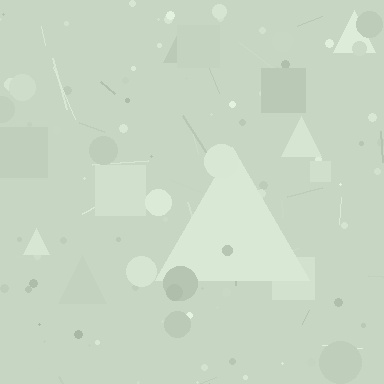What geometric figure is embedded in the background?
A triangle is embedded in the background.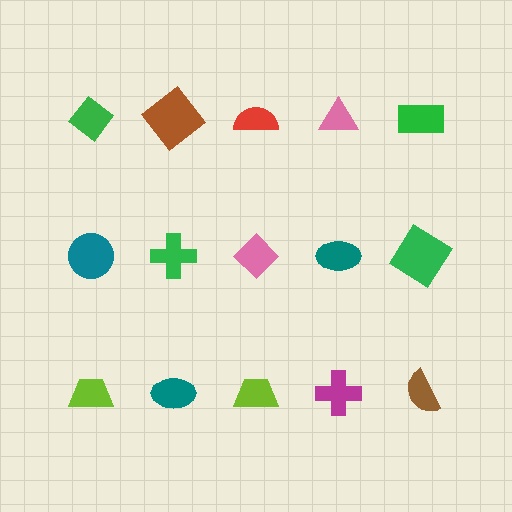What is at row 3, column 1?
A lime trapezoid.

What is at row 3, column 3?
A lime trapezoid.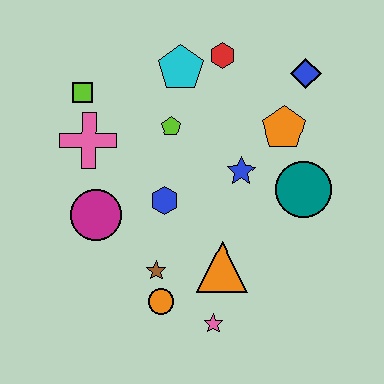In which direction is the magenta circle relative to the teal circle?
The magenta circle is to the left of the teal circle.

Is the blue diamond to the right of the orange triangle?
Yes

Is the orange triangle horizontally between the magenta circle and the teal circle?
Yes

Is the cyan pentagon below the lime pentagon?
No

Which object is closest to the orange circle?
The brown star is closest to the orange circle.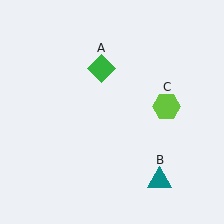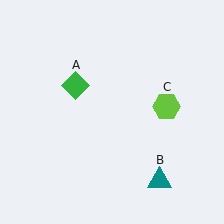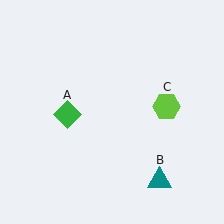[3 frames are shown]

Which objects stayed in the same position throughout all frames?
Teal triangle (object B) and lime hexagon (object C) remained stationary.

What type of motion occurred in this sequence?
The green diamond (object A) rotated counterclockwise around the center of the scene.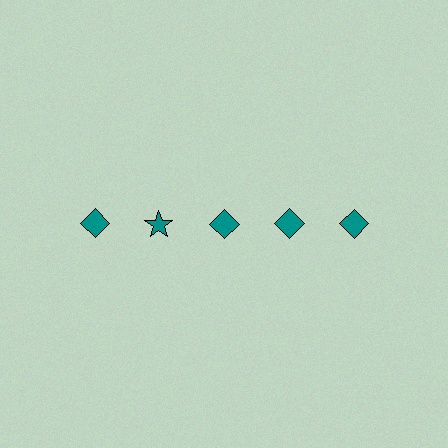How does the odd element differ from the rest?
It has a different shape: star instead of diamond.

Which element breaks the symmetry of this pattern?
The teal star in the top row, second from left column breaks the symmetry. All other shapes are teal diamonds.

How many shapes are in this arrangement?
There are 5 shapes arranged in a grid pattern.